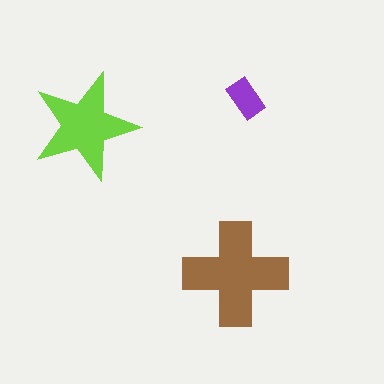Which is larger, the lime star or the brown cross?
The brown cross.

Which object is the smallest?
The purple rectangle.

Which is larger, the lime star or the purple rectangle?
The lime star.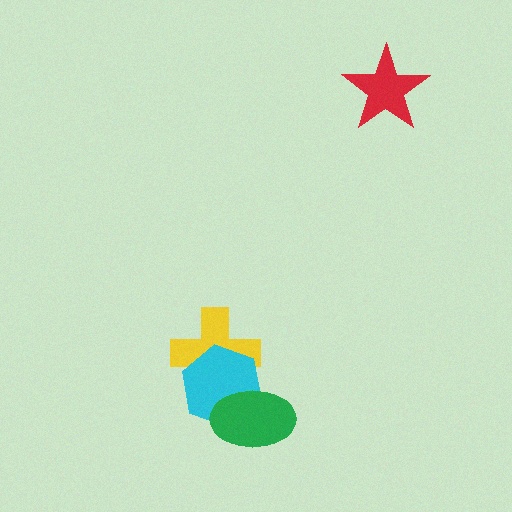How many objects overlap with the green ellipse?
2 objects overlap with the green ellipse.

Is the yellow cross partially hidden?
Yes, it is partially covered by another shape.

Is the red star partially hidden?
No, no other shape covers it.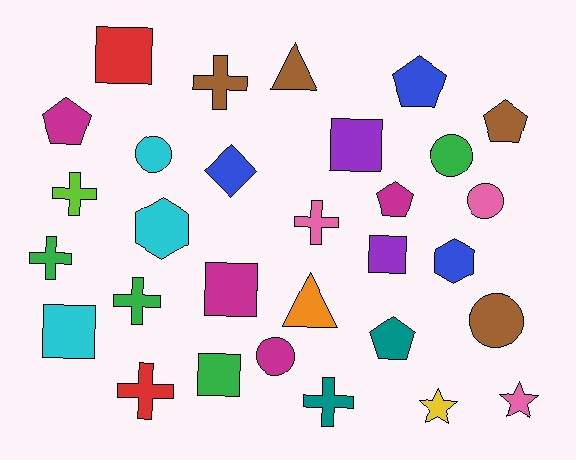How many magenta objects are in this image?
There are 4 magenta objects.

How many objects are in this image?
There are 30 objects.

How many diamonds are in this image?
There is 1 diamond.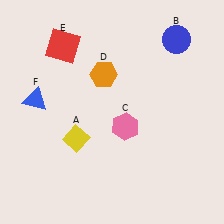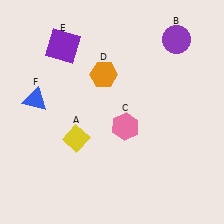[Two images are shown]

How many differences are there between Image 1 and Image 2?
There are 2 differences between the two images.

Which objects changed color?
B changed from blue to purple. E changed from red to purple.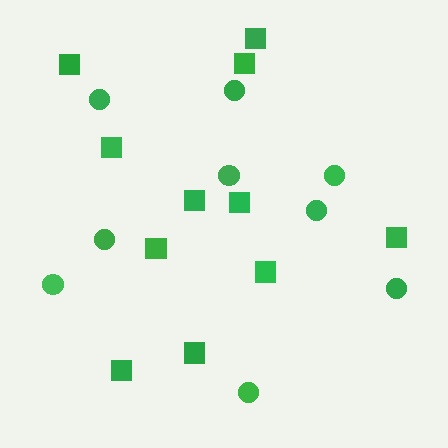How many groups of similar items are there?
There are 2 groups: one group of squares (11) and one group of circles (9).